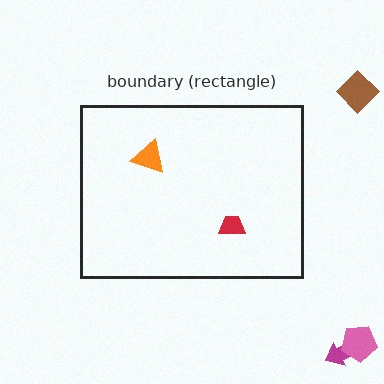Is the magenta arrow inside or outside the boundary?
Outside.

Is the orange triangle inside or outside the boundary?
Inside.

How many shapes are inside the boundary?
2 inside, 3 outside.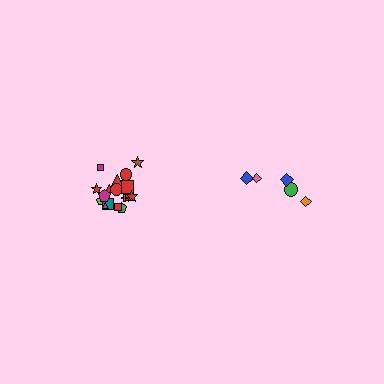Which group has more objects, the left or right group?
The left group.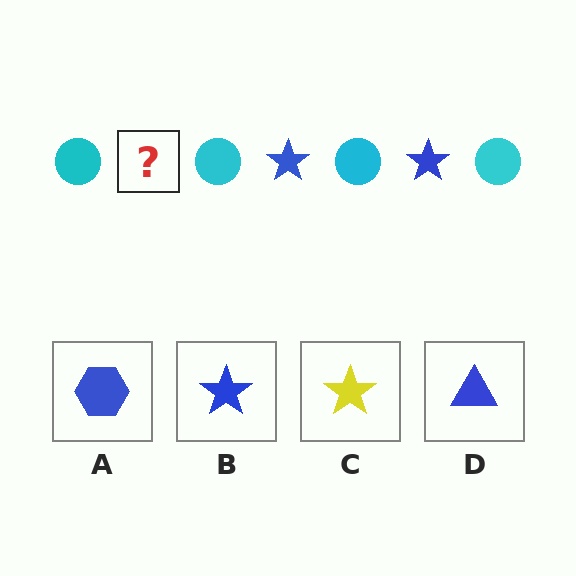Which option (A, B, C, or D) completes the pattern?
B.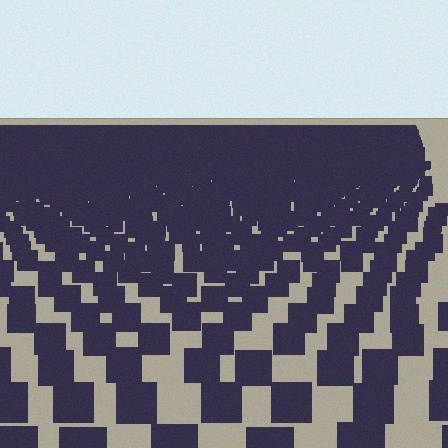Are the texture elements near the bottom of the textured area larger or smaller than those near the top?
Larger. Near the bottom, elements are closer to the viewer and appear at a bigger on-screen size.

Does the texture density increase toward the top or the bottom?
Density increases toward the top.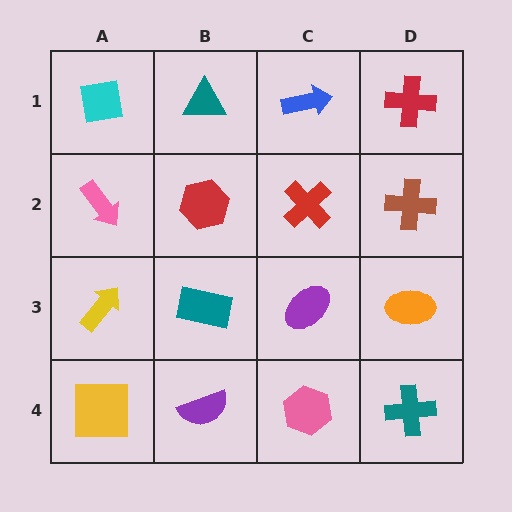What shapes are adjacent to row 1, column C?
A red cross (row 2, column C), a teal triangle (row 1, column B), a red cross (row 1, column D).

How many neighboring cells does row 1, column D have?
2.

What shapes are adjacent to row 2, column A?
A cyan square (row 1, column A), a yellow arrow (row 3, column A), a red hexagon (row 2, column B).